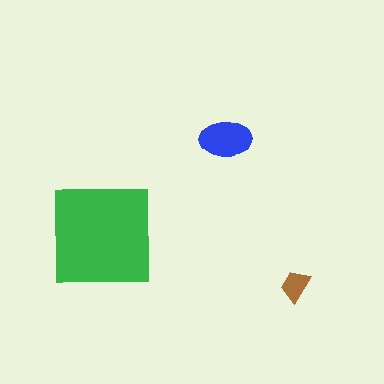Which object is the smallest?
The brown trapezoid.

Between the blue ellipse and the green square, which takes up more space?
The green square.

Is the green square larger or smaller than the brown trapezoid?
Larger.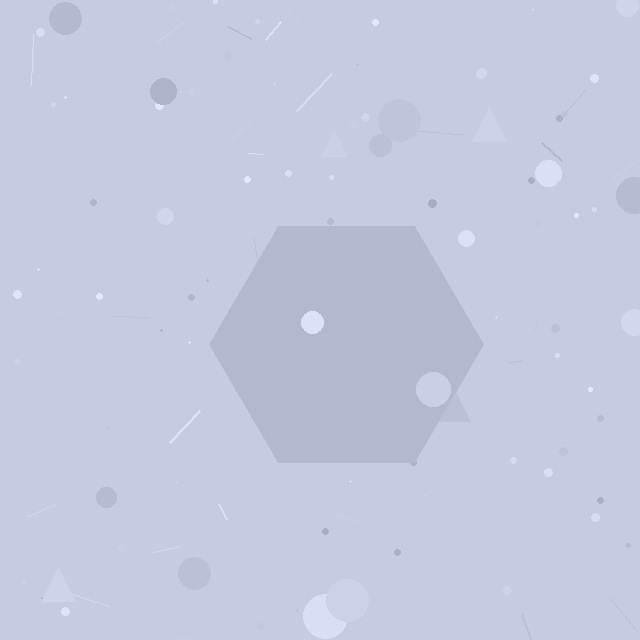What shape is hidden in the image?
A hexagon is hidden in the image.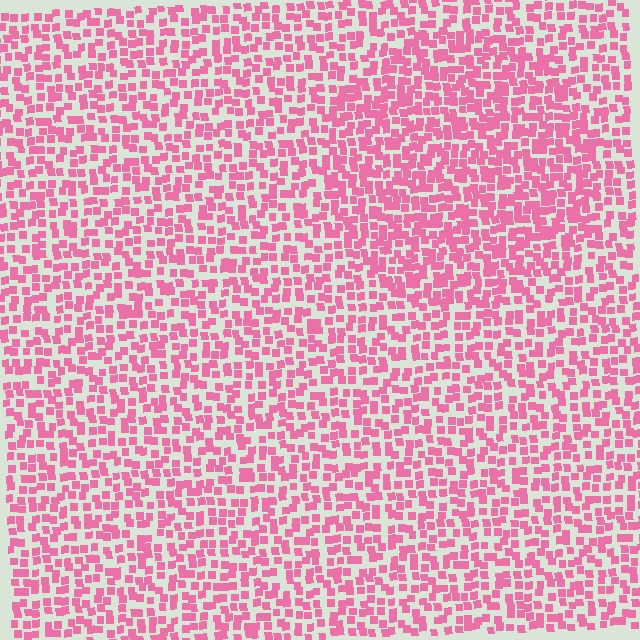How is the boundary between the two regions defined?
The boundary is defined by a change in element density (approximately 1.5x ratio). All elements are the same color, size, and shape.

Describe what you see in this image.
The image contains small pink elements arranged at two different densities. A circle-shaped region is visible where the elements are more densely packed than the surrounding area.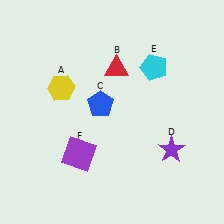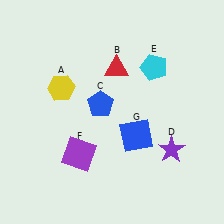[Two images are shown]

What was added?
A blue square (G) was added in Image 2.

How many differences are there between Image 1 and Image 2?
There is 1 difference between the two images.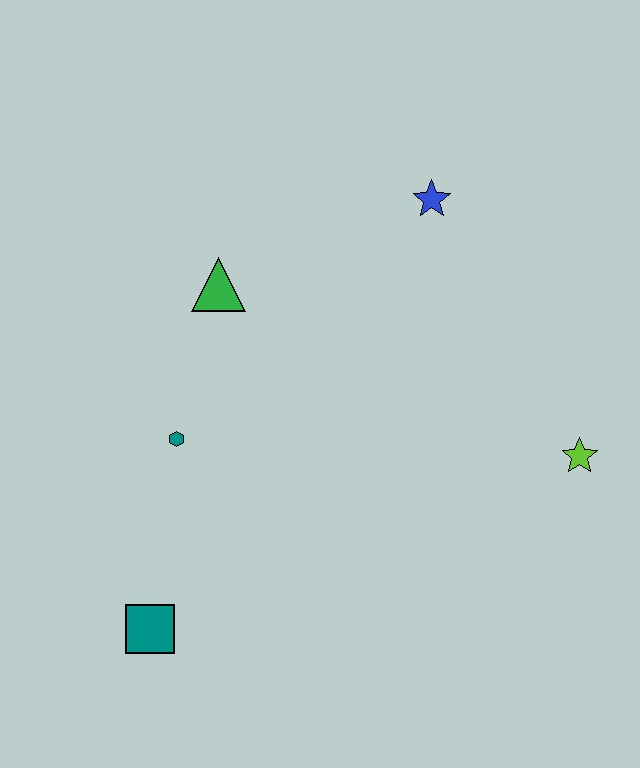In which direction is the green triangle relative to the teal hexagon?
The green triangle is above the teal hexagon.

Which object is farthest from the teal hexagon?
The lime star is farthest from the teal hexagon.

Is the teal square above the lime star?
No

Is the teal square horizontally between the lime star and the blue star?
No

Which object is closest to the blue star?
The green triangle is closest to the blue star.